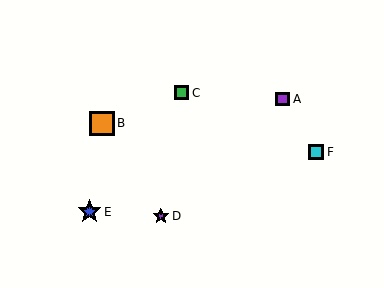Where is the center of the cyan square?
The center of the cyan square is at (316, 152).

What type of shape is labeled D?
Shape D is a purple star.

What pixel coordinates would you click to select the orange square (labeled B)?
Click at (102, 123) to select the orange square B.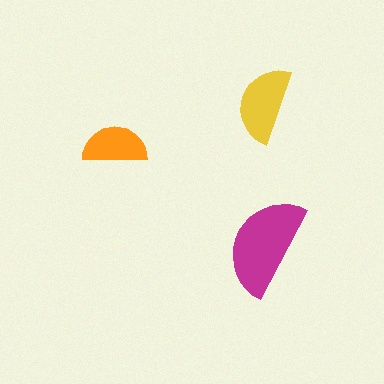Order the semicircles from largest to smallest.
the magenta one, the yellow one, the orange one.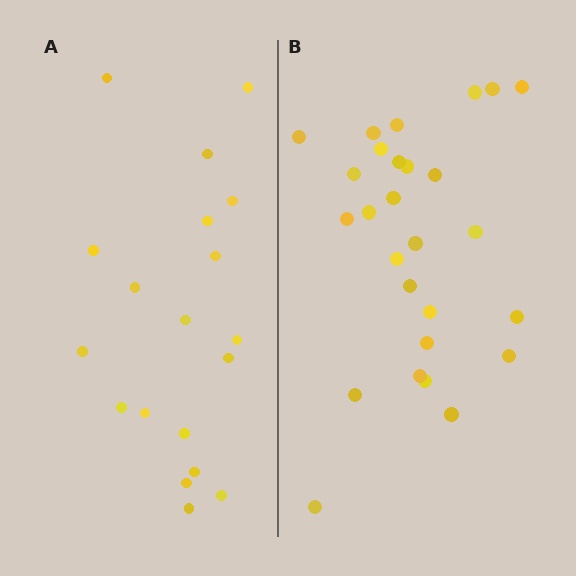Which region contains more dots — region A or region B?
Region B (the right region) has more dots.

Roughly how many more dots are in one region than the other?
Region B has roughly 8 or so more dots than region A.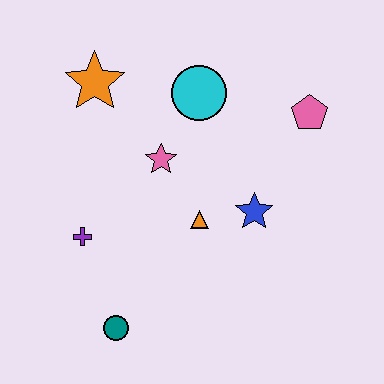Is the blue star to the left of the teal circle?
No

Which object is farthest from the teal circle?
The pink pentagon is farthest from the teal circle.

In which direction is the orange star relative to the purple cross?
The orange star is above the purple cross.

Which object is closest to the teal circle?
The purple cross is closest to the teal circle.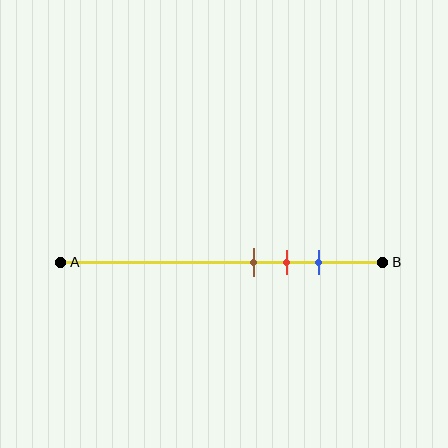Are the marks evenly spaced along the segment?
Yes, the marks are approximately evenly spaced.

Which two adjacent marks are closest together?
The brown and red marks are the closest adjacent pair.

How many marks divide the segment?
There are 3 marks dividing the segment.